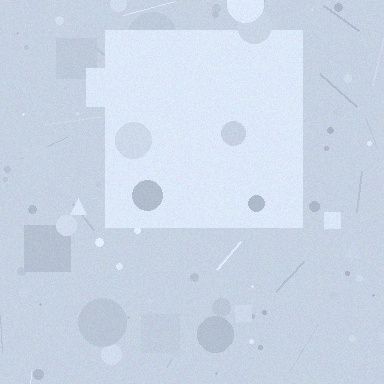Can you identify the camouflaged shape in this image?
The camouflaged shape is a square.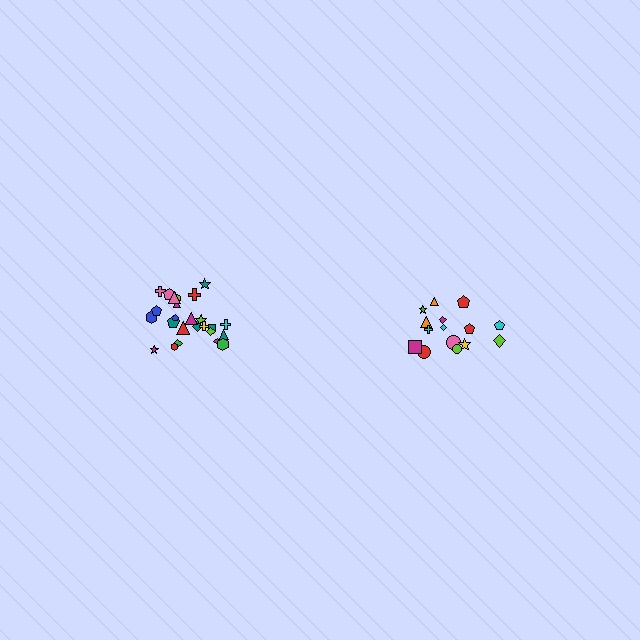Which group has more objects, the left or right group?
The left group.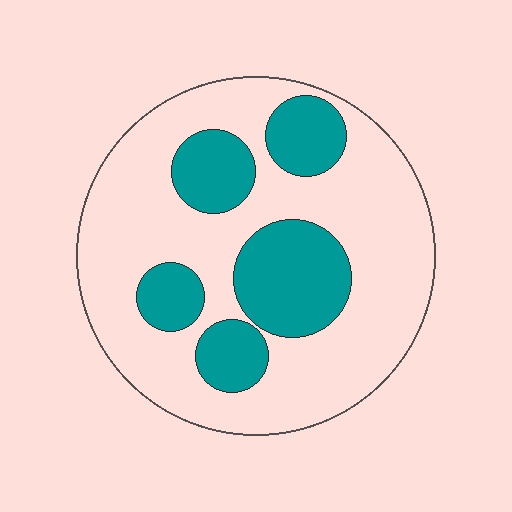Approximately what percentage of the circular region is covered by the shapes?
Approximately 30%.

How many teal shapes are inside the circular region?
5.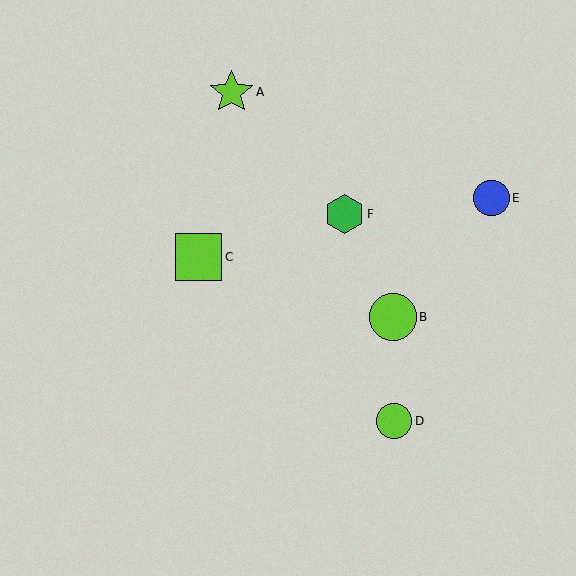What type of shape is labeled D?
Shape D is a lime circle.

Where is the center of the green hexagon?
The center of the green hexagon is at (345, 214).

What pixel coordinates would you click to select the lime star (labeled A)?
Click at (231, 92) to select the lime star A.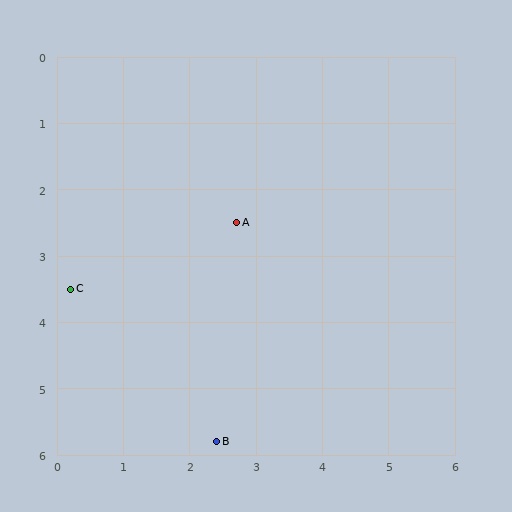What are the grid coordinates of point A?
Point A is at approximately (2.7, 2.5).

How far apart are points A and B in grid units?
Points A and B are about 3.3 grid units apart.